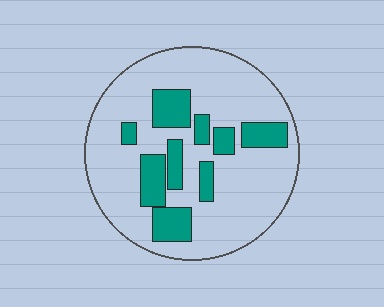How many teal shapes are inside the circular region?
9.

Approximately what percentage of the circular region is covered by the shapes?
Approximately 25%.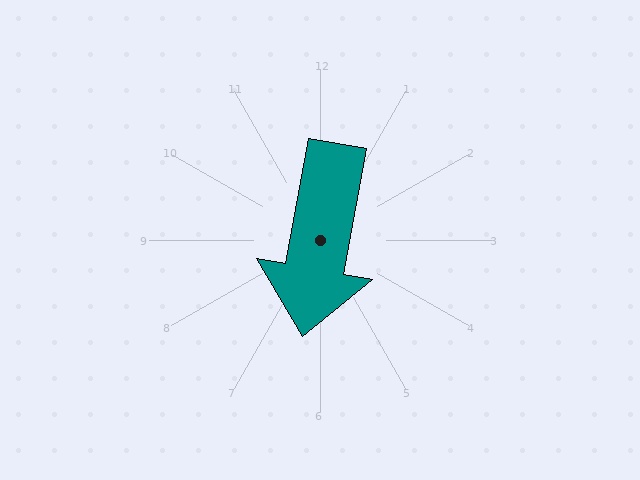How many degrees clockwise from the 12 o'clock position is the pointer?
Approximately 190 degrees.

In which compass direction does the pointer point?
South.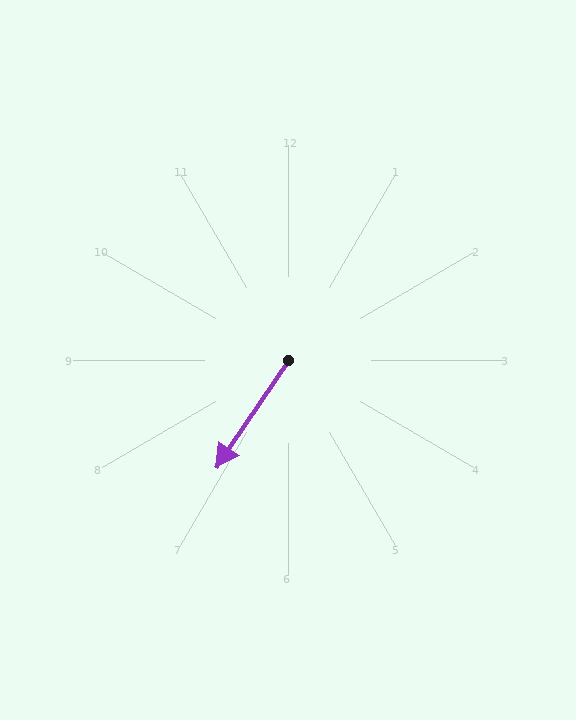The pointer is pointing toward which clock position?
Roughly 7 o'clock.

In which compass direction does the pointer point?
Southwest.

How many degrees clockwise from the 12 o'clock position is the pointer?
Approximately 214 degrees.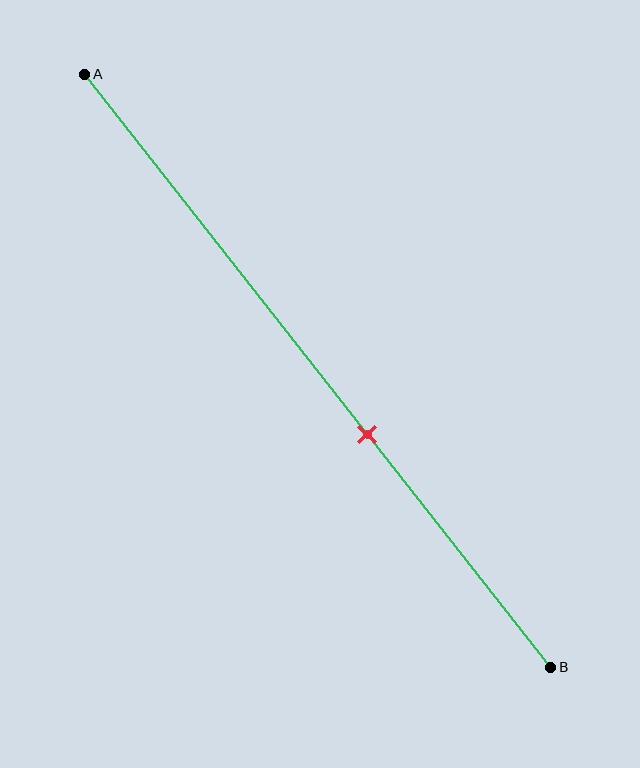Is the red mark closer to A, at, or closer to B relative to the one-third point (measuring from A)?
The red mark is closer to point B than the one-third point of segment AB.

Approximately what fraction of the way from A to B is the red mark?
The red mark is approximately 60% of the way from A to B.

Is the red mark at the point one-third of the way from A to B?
No, the mark is at about 60% from A, not at the 33% one-third point.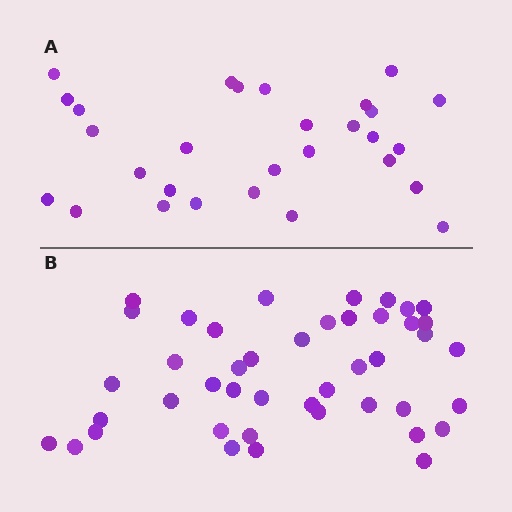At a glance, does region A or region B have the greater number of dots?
Region B (the bottom region) has more dots.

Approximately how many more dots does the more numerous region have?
Region B has approximately 15 more dots than region A.